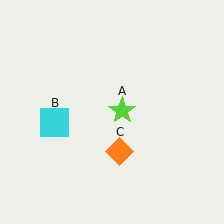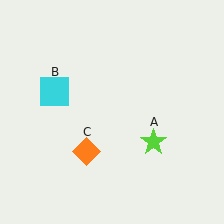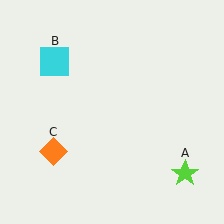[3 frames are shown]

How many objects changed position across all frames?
3 objects changed position: lime star (object A), cyan square (object B), orange diamond (object C).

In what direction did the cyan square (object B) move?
The cyan square (object B) moved up.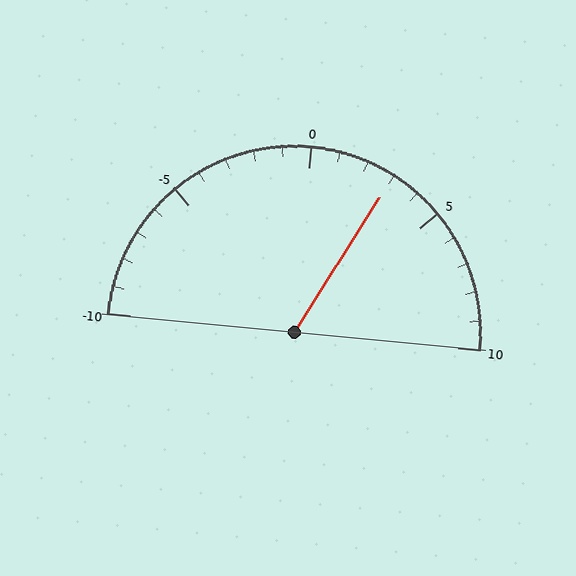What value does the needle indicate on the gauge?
The needle indicates approximately 3.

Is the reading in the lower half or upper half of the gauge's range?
The reading is in the upper half of the range (-10 to 10).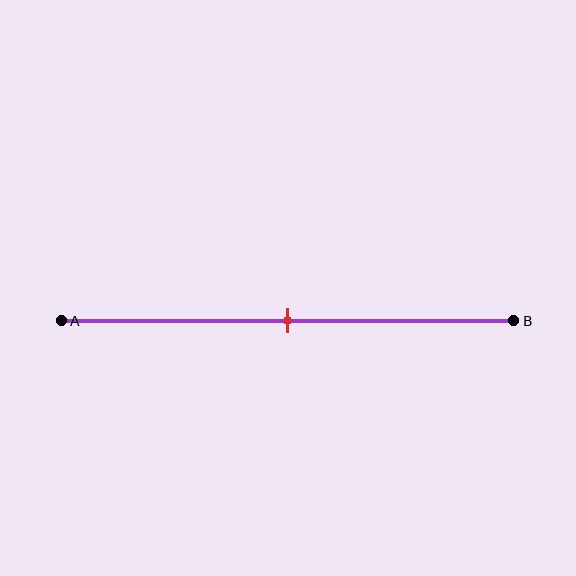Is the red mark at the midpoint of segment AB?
Yes, the mark is approximately at the midpoint.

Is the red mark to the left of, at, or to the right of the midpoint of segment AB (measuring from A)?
The red mark is approximately at the midpoint of segment AB.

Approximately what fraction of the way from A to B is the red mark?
The red mark is approximately 50% of the way from A to B.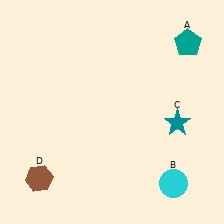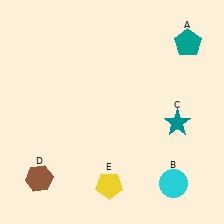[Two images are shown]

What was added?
A yellow pentagon (E) was added in Image 2.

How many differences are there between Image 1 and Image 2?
There is 1 difference between the two images.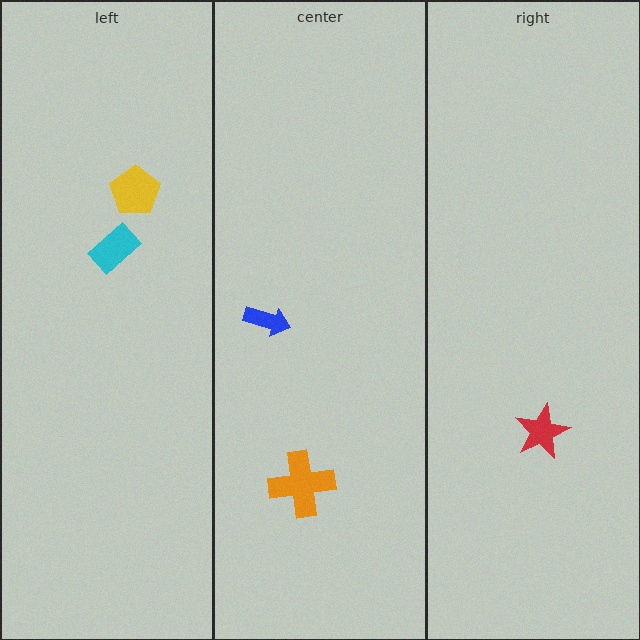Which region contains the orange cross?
The center region.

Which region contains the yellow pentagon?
The left region.